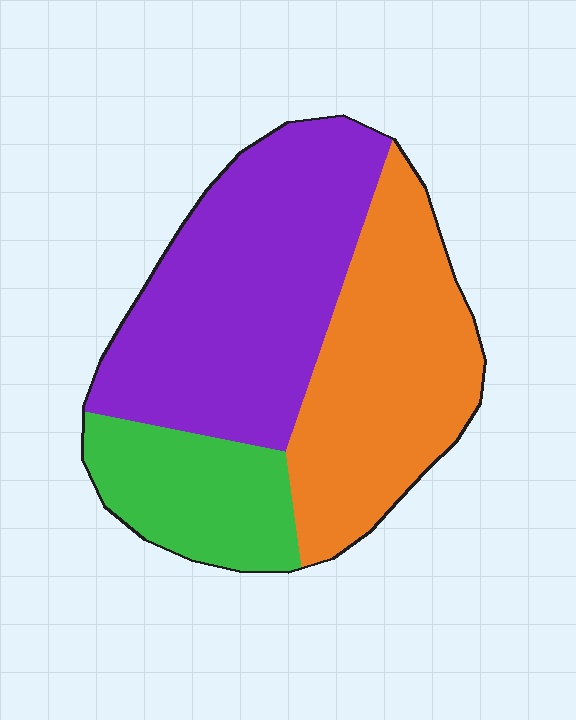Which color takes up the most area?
Purple, at roughly 45%.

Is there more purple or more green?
Purple.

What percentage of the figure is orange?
Orange covers around 35% of the figure.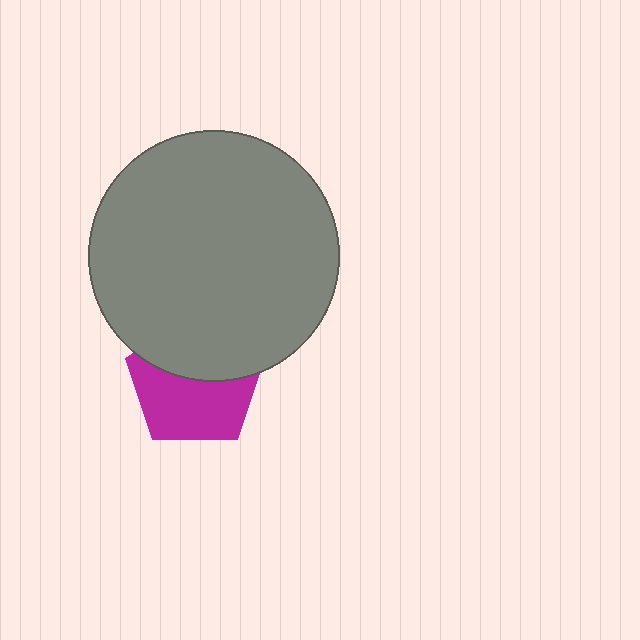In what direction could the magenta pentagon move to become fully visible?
The magenta pentagon could move down. That would shift it out from behind the gray circle entirely.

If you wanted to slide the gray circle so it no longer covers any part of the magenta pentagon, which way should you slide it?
Slide it up — that is the most direct way to separate the two shapes.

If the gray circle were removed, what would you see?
You would see the complete magenta pentagon.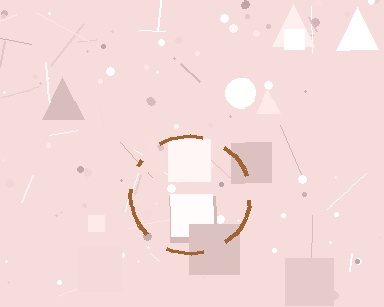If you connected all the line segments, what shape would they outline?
They would outline a circle.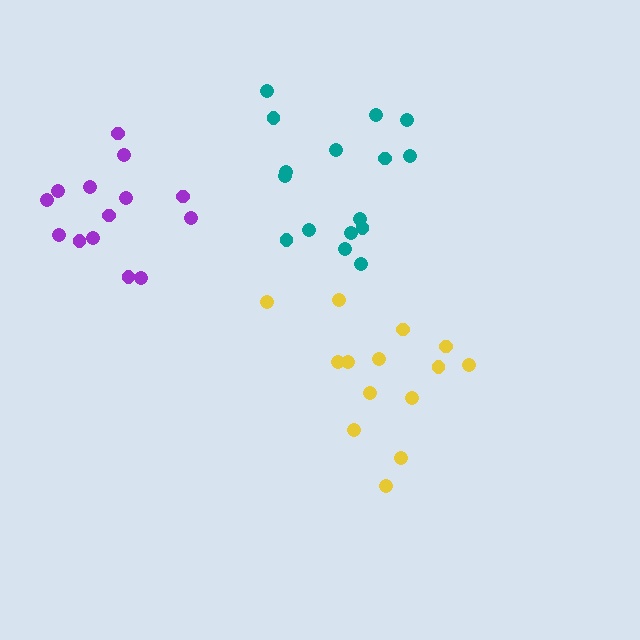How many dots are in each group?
Group 1: 14 dots, Group 2: 14 dots, Group 3: 16 dots (44 total).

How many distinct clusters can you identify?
There are 3 distinct clusters.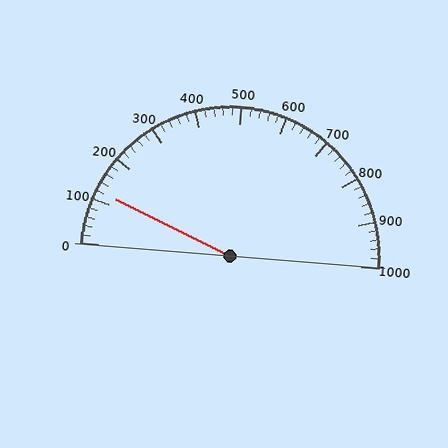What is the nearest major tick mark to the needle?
The nearest major tick mark is 100.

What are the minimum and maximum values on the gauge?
The gauge ranges from 0 to 1000.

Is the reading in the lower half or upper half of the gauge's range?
The reading is in the lower half of the range (0 to 1000).